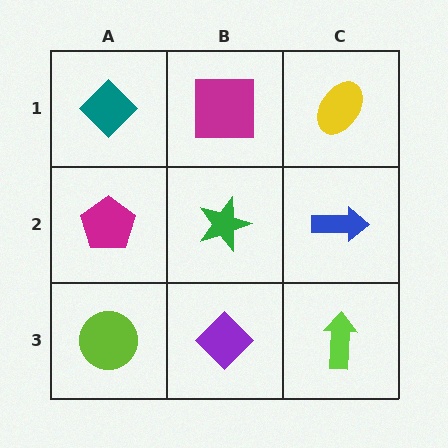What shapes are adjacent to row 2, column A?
A teal diamond (row 1, column A), a lime circle (row 3, column A), a green star (row 2, column B).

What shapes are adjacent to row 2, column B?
A magenta square (row 1, column B), a purple diamond (row 3, column B), a magenta pentagon (row 2, column A), a blue arrow (row 2, column C).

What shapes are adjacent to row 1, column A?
A magenta pentagon (row 2, column A), a magenta square (row 1, column B).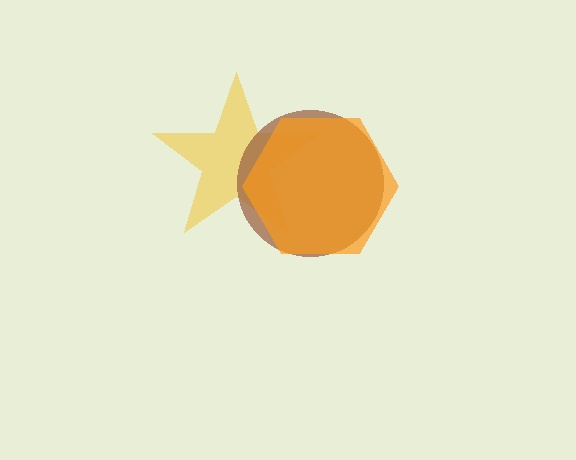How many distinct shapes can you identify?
There are 3 distinct shapes: a yellow star, a brown circle, an orange hexagon.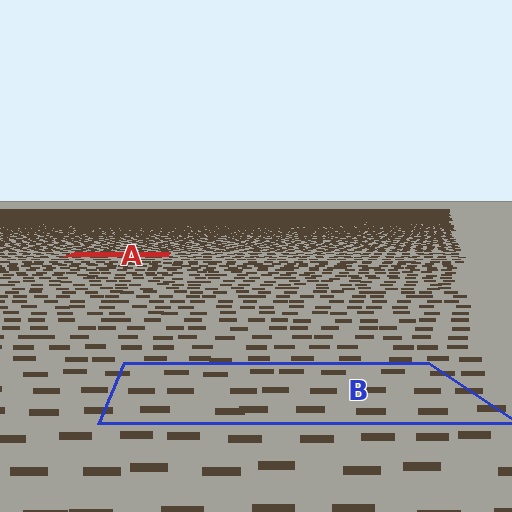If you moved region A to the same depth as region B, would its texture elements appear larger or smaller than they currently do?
They would appear larger. At a closer depth, the same texture elements are projected at a bigger on-screen size.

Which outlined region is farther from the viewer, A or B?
Region A is farther from the viewer — the texture elements inside it appear smaller and more densely packed.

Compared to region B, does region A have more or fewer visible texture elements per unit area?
Region A has more texture elements per unit area — they are packed more densely because it is farther away.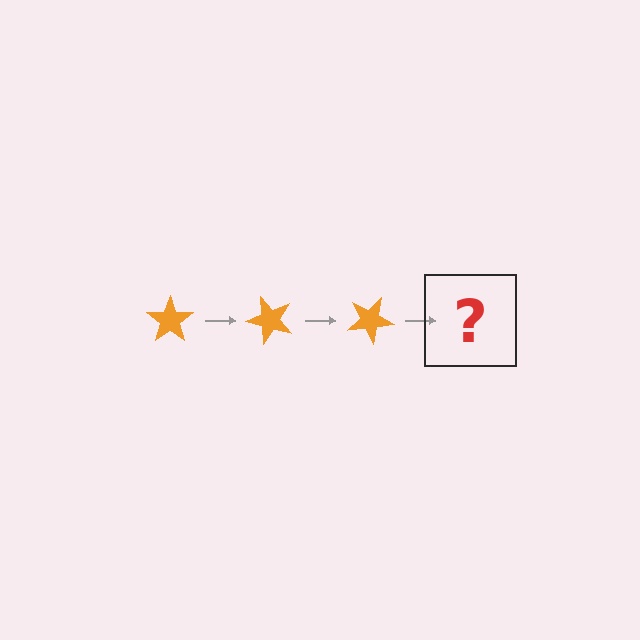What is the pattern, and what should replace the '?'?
The pattern is that the star rotates 50 degrees each step. The '?' should be an orange star rotated 150 degrees.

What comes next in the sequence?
The next element should be an orange star rotated 150 degrees.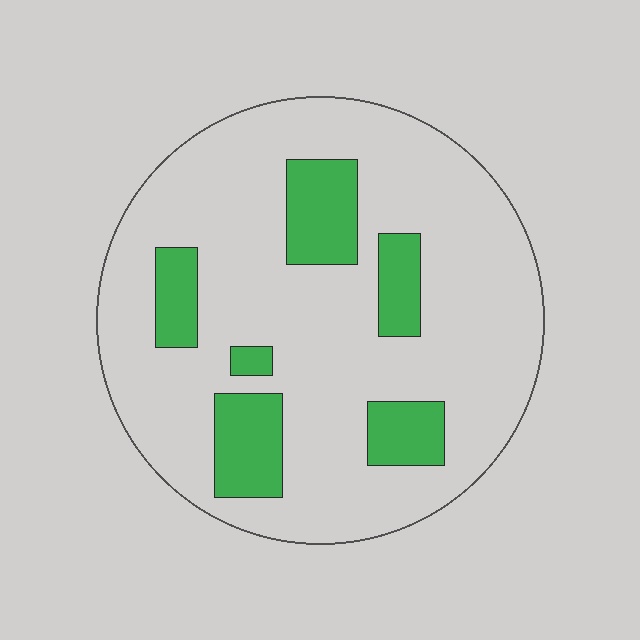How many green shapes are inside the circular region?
6.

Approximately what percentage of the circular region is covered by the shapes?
Approximately 20%.